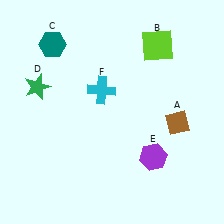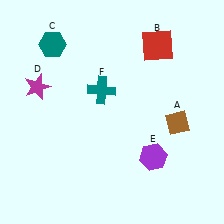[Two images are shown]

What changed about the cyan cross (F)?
In Image 1, F is cyan. In Image 2, it changed to teal.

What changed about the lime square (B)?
In Image 1, B is lime. In Image 2, it changed to red.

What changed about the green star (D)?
In Image 1, D is green. In Image 2, it changed to magenta.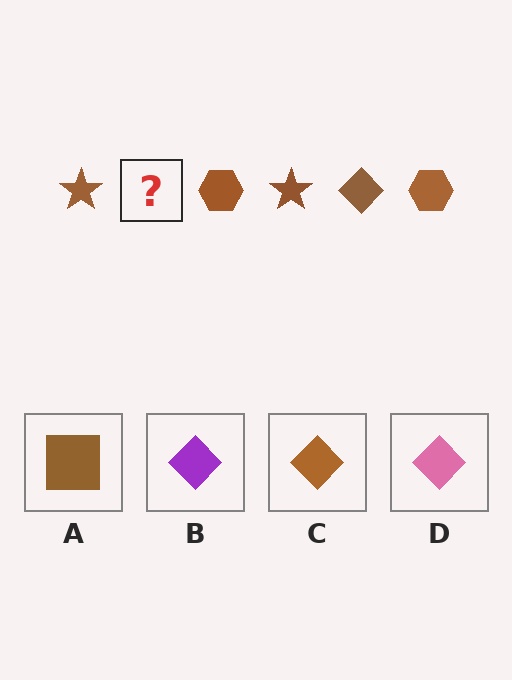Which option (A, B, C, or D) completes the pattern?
C.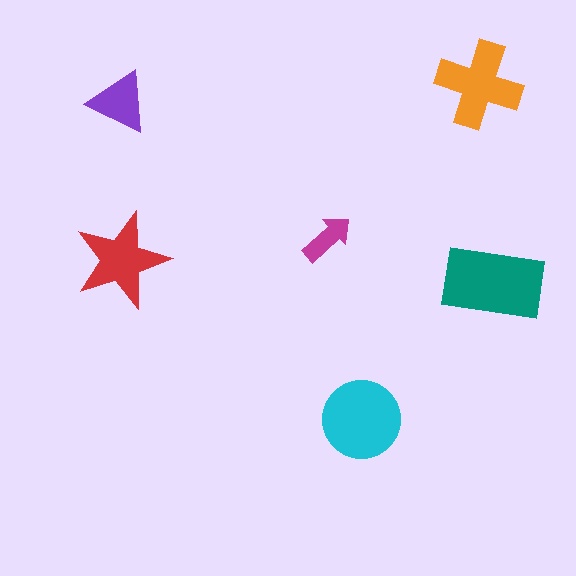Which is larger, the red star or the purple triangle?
The red star.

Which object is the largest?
The teal rectangle.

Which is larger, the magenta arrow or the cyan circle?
The cyan circle.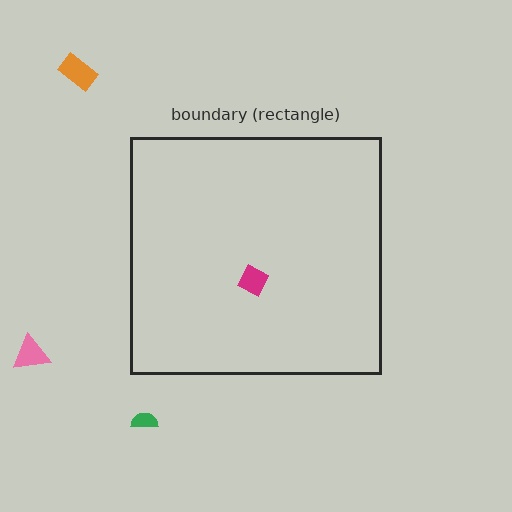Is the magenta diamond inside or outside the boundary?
Inside.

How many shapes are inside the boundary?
1 inside, 3 outside.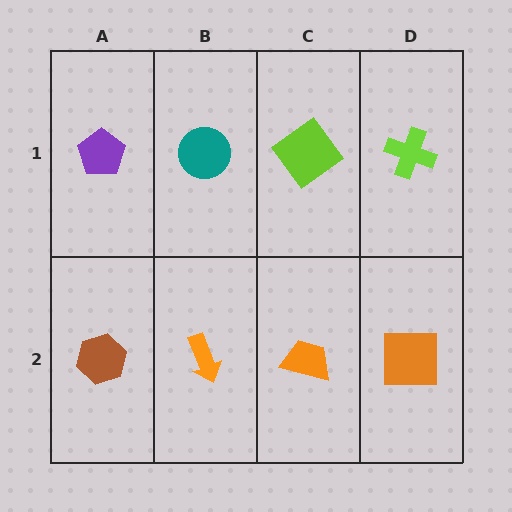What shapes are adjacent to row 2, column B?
A teal circle (row 1, column B), a brown hexagon (row 2, column A), an orange trapezoid (row 2, column C).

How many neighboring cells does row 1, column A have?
2.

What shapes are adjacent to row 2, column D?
A lime cross (row 1, column D), an orange trapezoid (row 2, column C).